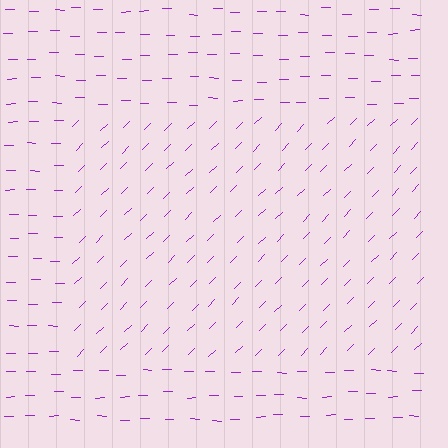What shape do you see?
I see a rectangle.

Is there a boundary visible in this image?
Yes, there is a texture boundary formed by a change in line orientation.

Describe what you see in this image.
The image is filled with small purple line segments. A rectangle region in the image has lines oriented differently from the surrounding lines, creating a visible texture boundary.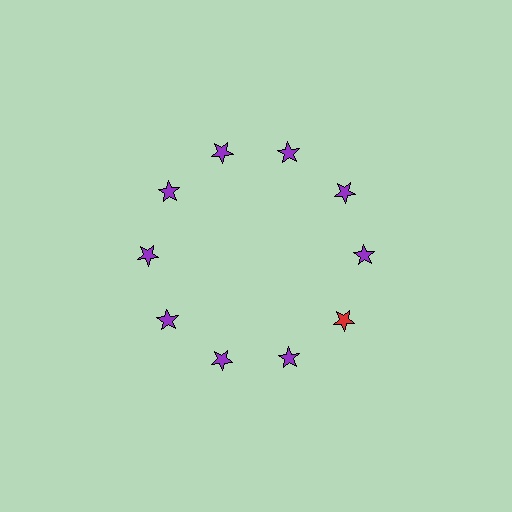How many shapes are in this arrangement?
There are 10 shapes arranged in a ring pattern.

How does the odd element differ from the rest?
It has a different color: red instead of purple.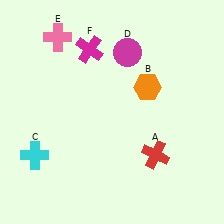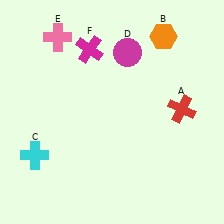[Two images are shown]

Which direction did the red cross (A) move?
The red cross (A) moved up.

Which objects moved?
The objects that moved are: the red cross (A), the orange hexagon (B).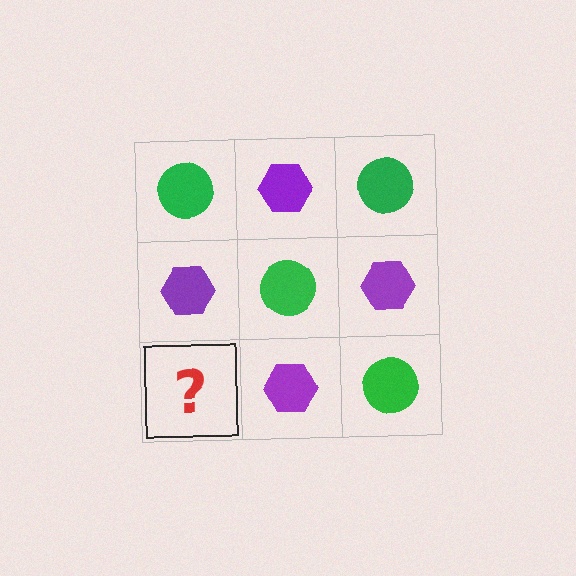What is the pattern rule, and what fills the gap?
The rule is that it alternates green circle and purple hexagon in a checkerboard pattern. The gap should be filled with a green circle.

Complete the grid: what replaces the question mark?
The question mark should be replaced with a green circle.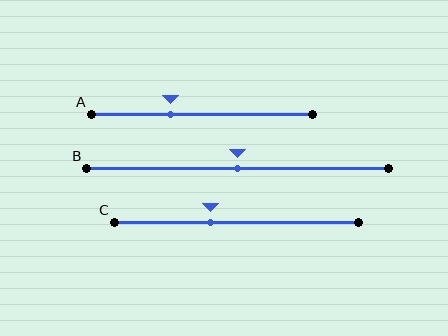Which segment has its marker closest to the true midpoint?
Segment B has its marker closest to the true midpoint.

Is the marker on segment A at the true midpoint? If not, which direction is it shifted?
No, the marker on segment A is shifted to the left by about 14% of the segment length.